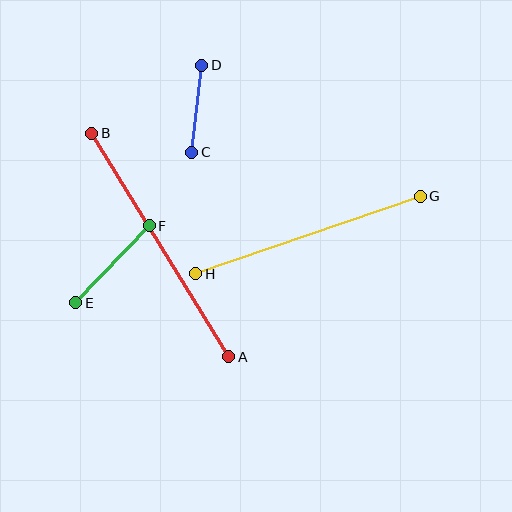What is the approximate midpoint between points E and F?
The midpoint is at approximately (113, 264) pixels.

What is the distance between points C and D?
The distance is approximately 88 pixels.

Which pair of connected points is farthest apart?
Points A and B are farthest apart.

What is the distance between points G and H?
The distance is approximately 238 pixels.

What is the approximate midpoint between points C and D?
The midpoint is at approximately (197, 109) pixels.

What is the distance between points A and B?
The distance is approximately 262 pixels.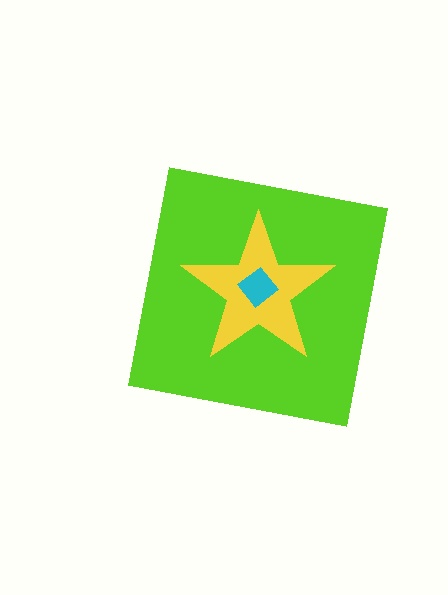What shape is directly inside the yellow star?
The cyan diamond.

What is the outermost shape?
The lime square.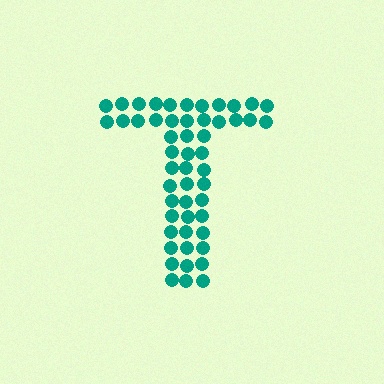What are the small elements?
The small elements are circles.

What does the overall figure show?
The overall figure shows the letter T.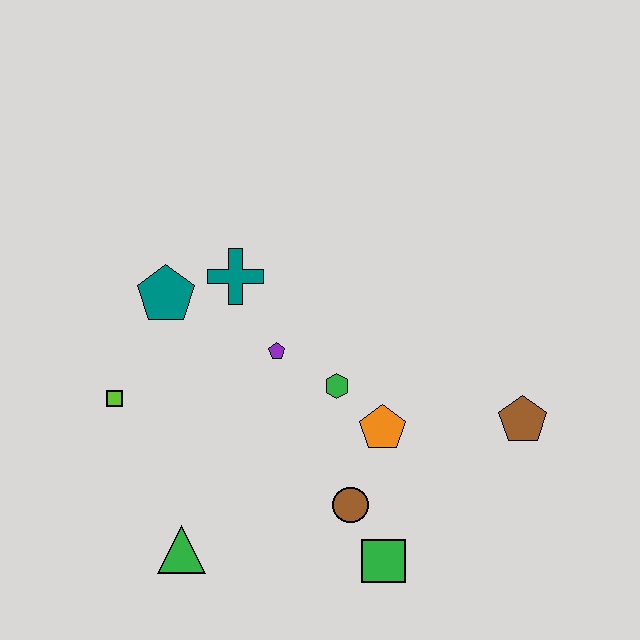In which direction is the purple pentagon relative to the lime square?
The purple pentagon is to the right of the lime square.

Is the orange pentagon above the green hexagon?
No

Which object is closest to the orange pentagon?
The green hexagon is closest to the orange pentagon.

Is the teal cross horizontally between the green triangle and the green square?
Yes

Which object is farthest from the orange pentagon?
The lime square is farthest from the orange pentagon.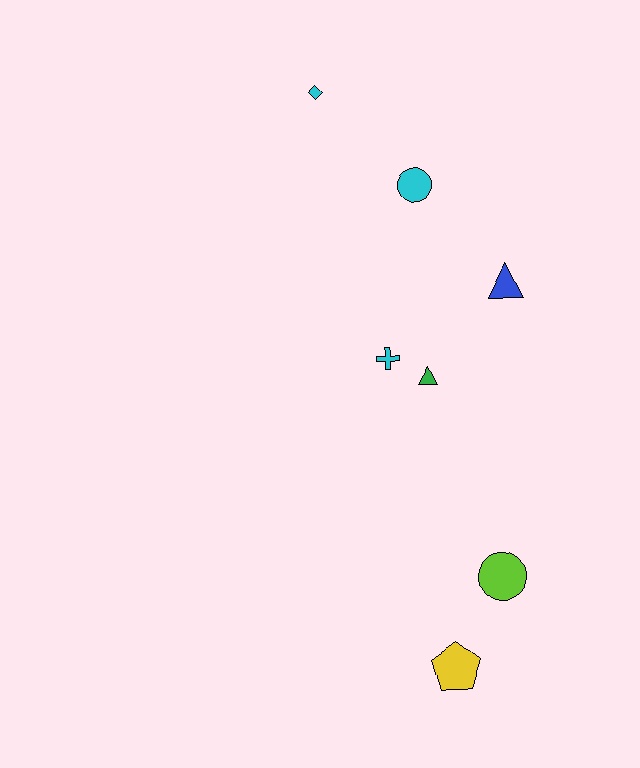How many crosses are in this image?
There is 1 cross.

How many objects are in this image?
There are 7 objects.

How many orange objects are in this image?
There are no orange objects.